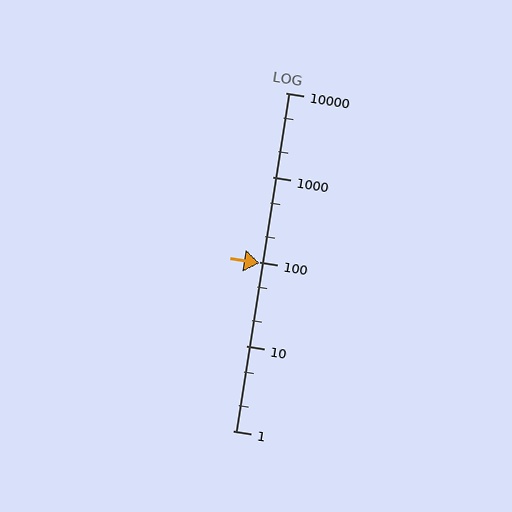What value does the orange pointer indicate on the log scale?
The pointer indicates approximately 96.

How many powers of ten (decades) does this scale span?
The scale spans 4 decades, from 1 to 10000.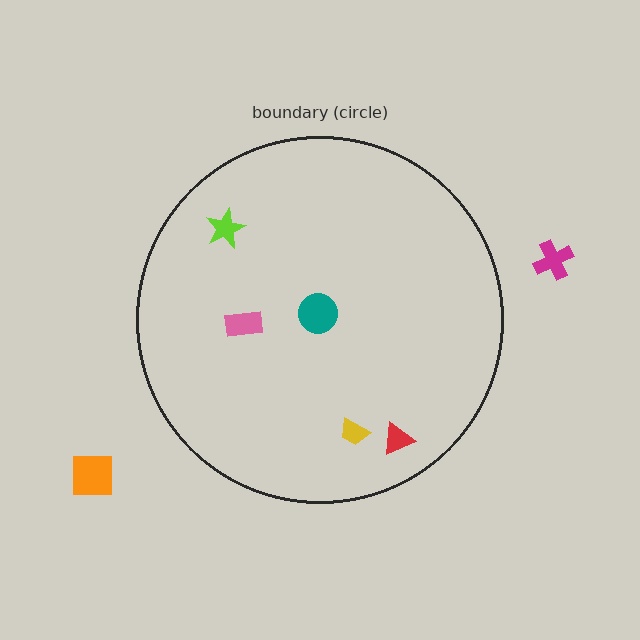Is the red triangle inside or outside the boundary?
Inside.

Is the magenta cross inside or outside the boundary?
Outside.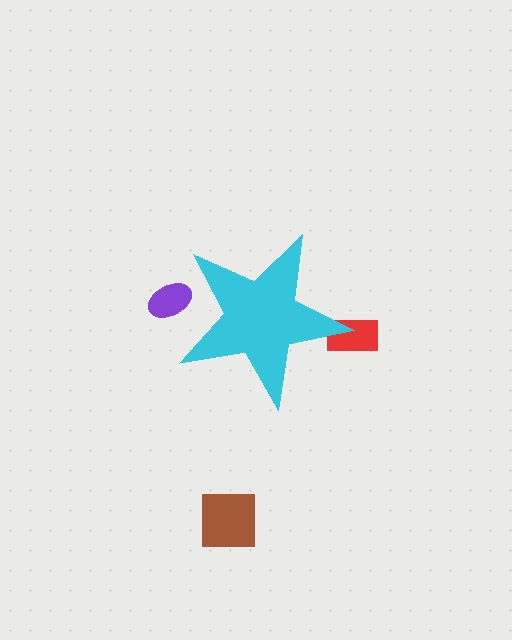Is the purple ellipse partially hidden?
Yes, the purple ellipse is partially hidden behind the cyan star.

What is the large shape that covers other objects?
A cyan star.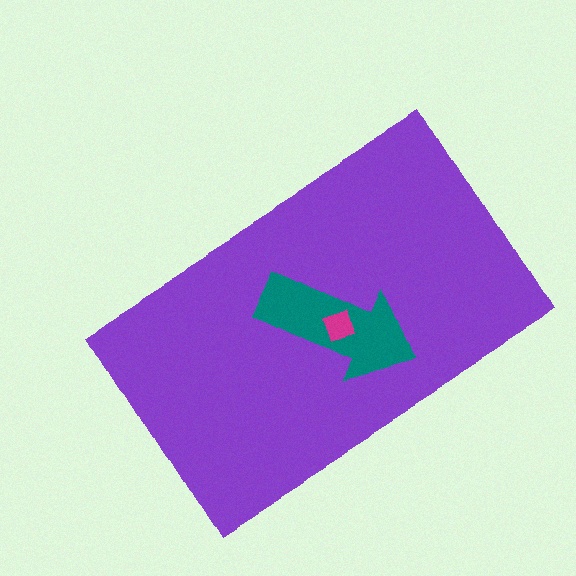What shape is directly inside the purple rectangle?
The teal arrow.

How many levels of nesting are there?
3.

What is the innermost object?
The magenta diamond.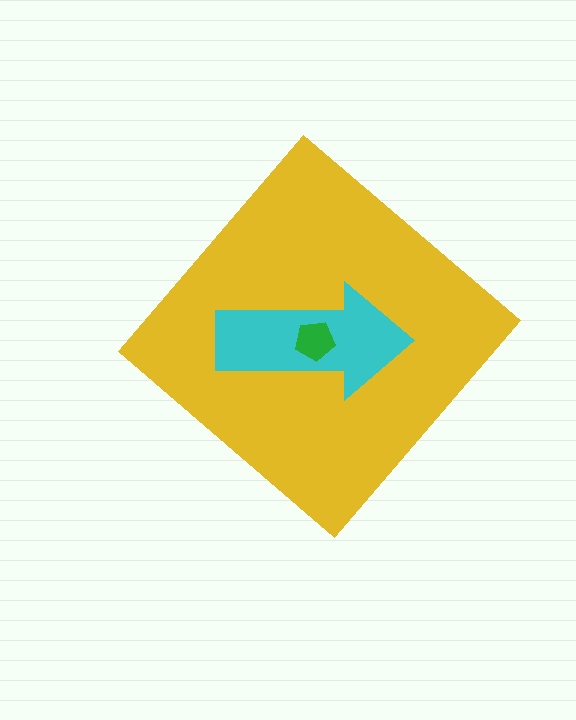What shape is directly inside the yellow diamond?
The cyan arrow.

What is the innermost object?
The green pentagon.